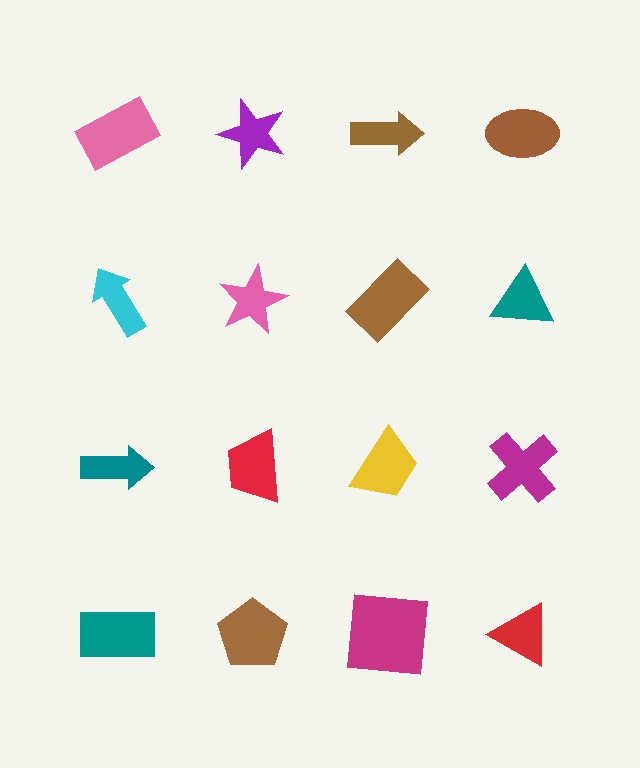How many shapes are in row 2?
4 shapes.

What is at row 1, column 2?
A purple star.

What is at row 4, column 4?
A red triangle.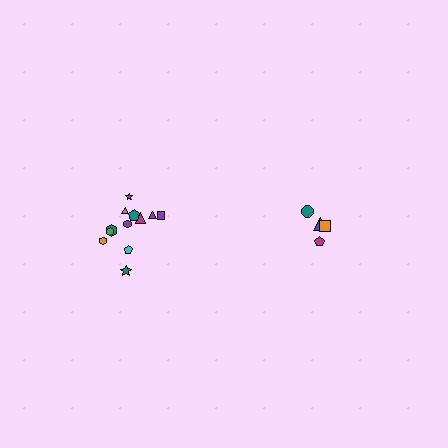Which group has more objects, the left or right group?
The left group.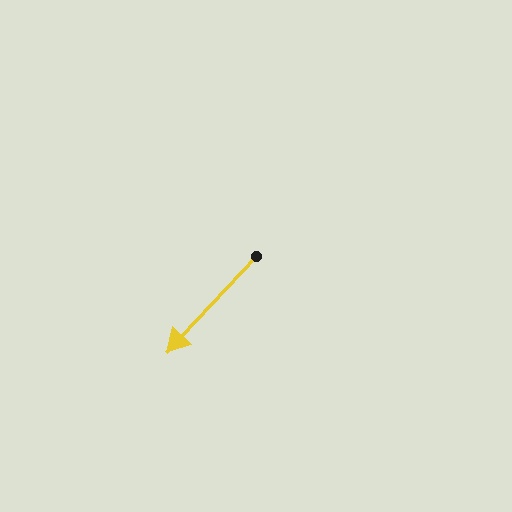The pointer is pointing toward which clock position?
Roughly 7 o'clock.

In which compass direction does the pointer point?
Southwest.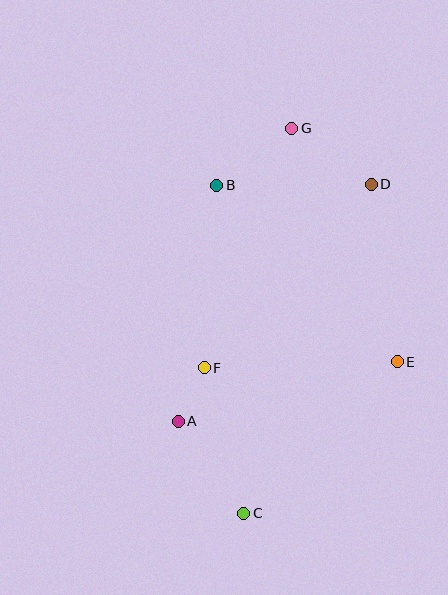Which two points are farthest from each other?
Points C and G are farthest from each other.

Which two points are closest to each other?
Points A and F are closest to each other.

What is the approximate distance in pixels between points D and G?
The distance between D and G is approximately 97 pixels.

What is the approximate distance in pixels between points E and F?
The distance between E and F is approximately 193 pixels.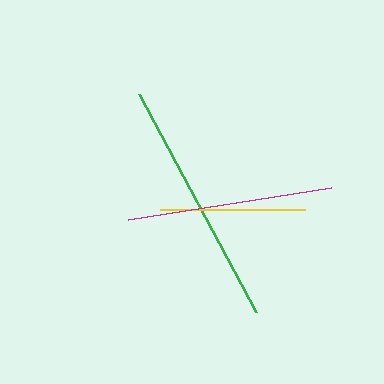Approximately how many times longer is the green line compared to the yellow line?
The green line is approximately 1.7 times the length of the yellow line.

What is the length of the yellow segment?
The yellow segment is approximately 145 pixels long.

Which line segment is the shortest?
The yellow line is the shortest at approximately 145 pixels.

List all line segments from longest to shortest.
From longest to shortest: green, magenta, yellow.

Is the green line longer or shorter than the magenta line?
The green line is longer than the magenta line.